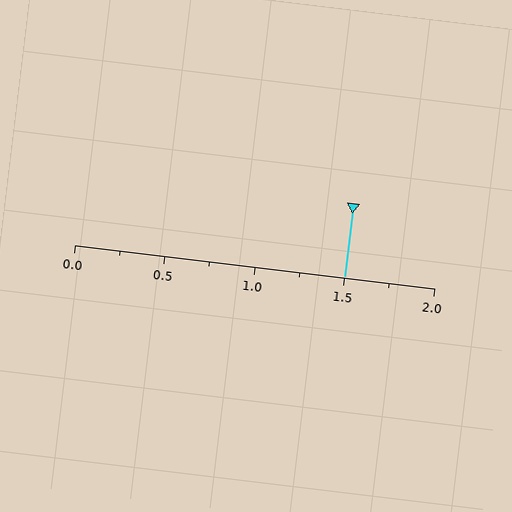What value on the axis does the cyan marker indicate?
The marker indicates approximately 1.5.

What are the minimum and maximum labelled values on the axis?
The axis runs from 0.0 to 2.0.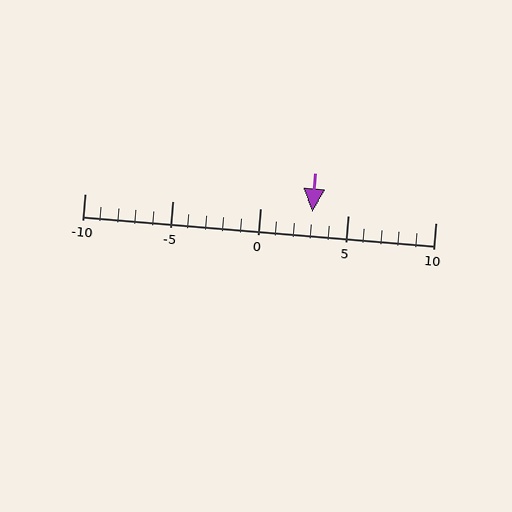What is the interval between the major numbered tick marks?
The major tick marks are spaced 5 units apart.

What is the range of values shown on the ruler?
The ruler shows values from -10 to 10.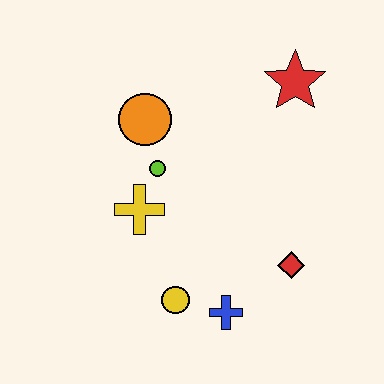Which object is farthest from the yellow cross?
The red star is farthest from the yellow cross.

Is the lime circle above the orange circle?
No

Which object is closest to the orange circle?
The lime circle is closest to the orange circle.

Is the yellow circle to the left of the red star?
Yes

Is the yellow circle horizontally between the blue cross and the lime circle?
Yes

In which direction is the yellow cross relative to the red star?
The yellow cross is to the left of the red star.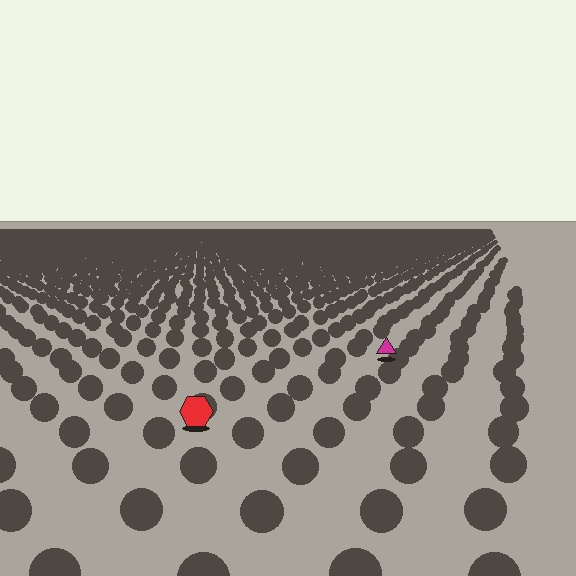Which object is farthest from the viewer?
The magenta triangle is farthest from the viewer. It appears smaller and the ground texture around it is denser.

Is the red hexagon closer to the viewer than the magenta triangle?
Yes. The red hexagon is closer — you can tell from the texture gradient: the ground texture is coarser near it.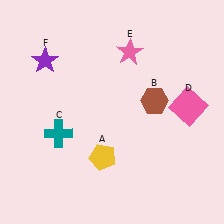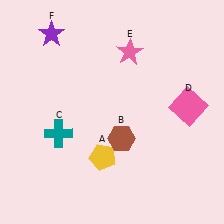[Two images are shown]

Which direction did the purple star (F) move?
The purple star (F) moved up.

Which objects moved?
The objects that moved are: the brown hexagon (B), the purple star (F).